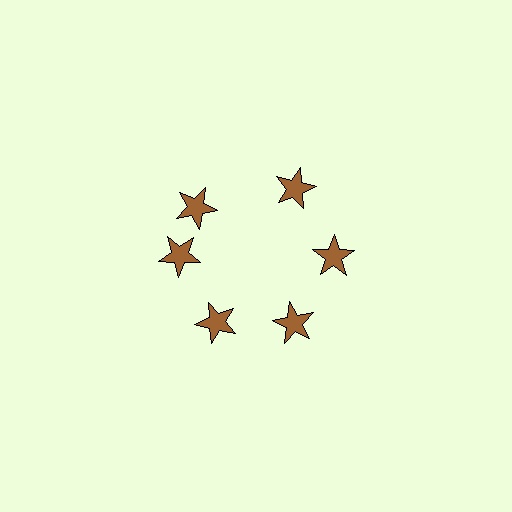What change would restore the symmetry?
The symmetry would be restored by rotating it back into even spacing with its neighbors so that all 6 stars sit at equal angles and equal distance from the center.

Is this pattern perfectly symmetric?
No. The 6 brown stars are arranged in a ring, but one element near the 11 o'clock position is rotated out of alignment along the ring, breaking the 6-fold rotational symmetry.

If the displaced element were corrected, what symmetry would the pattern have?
It would have 6-fold rotational symmetry — the pattern would map onto itself every 60 degrees.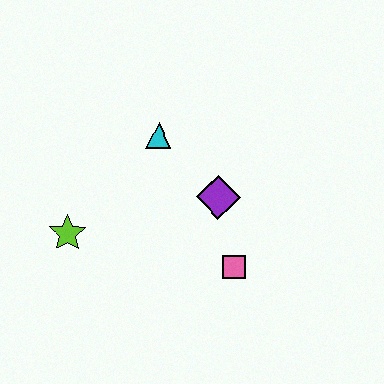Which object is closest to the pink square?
The purple diamond is closest to the pink square.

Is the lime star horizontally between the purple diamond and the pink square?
No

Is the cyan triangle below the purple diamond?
No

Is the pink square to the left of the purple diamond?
No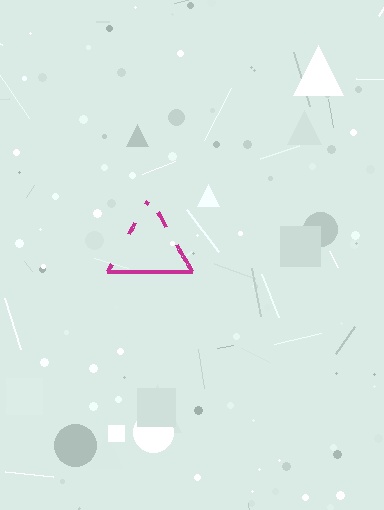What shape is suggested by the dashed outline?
The dashed outline suggests a triangle.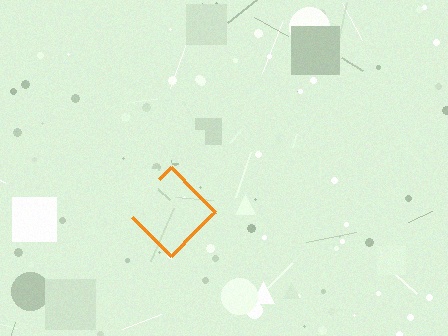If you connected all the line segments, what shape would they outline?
They would outline a diamond.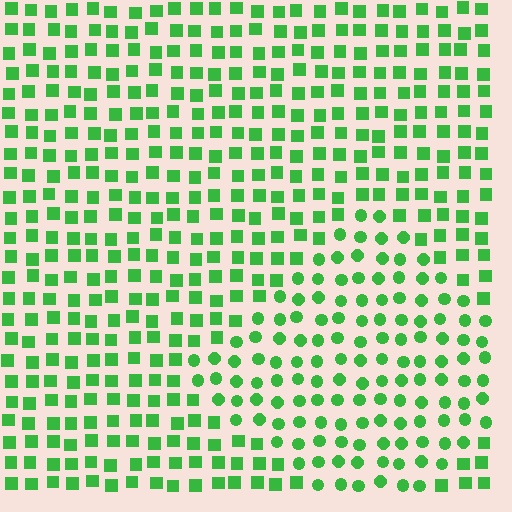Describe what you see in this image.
The image is filled with small green elements arranged in a uniform grid. A diamond-shaped region contains circles, while the surrounding area contains squares. The boundary is defined purely by the change in element shape.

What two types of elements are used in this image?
The image uses circles inside the diamond region and squares outside it.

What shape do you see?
I see a diamond.